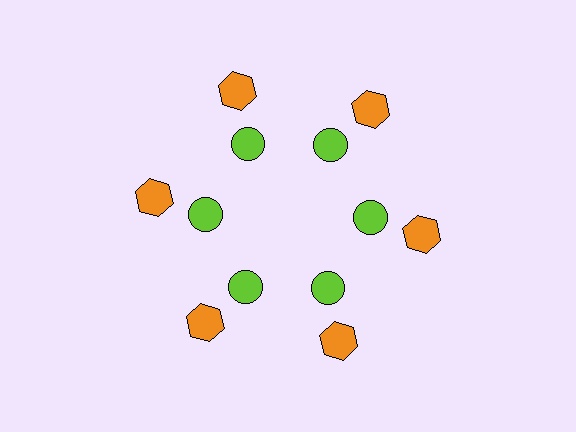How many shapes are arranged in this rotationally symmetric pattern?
There are 12 shapes, arranged in 6 groups of 2.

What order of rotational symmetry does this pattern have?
This pattern has 6-fold rotational symmetry.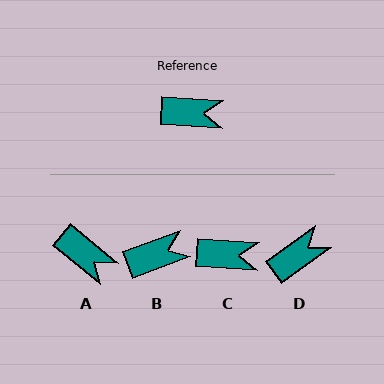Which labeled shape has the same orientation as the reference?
C.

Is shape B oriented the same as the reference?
No, it is off by about 23 degrees.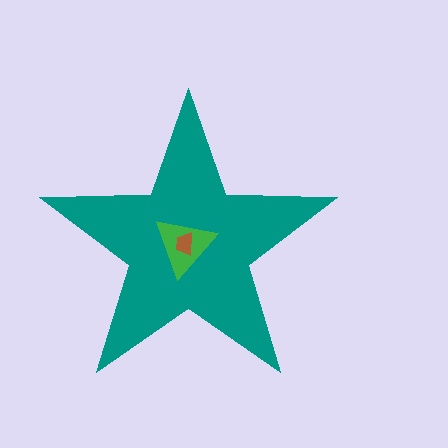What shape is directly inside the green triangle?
The brown trapezoid.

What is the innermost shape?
The brown trapezoid.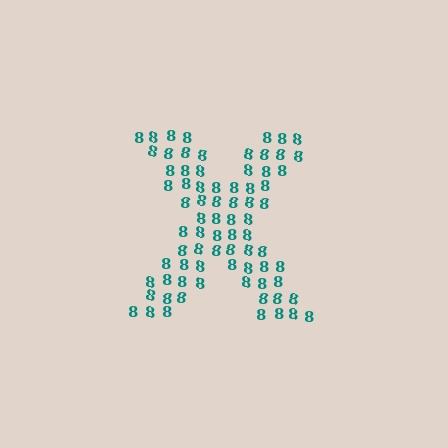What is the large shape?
The large shape is the letter X.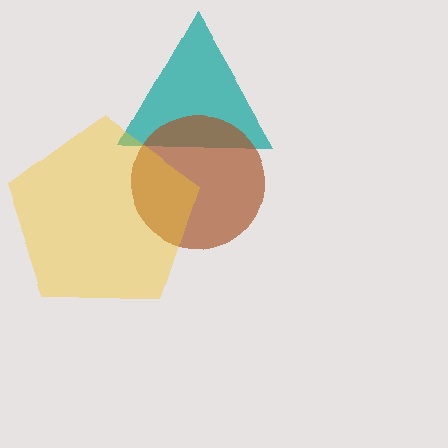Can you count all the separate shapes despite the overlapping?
Yes, there are 3 separate shapes.